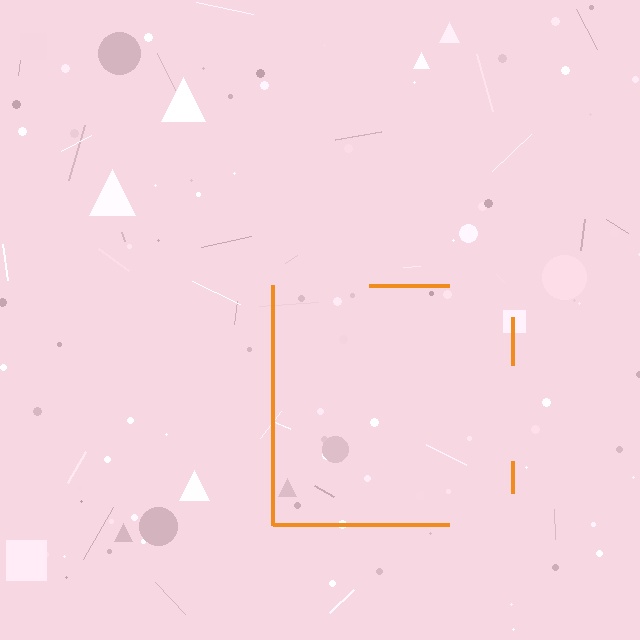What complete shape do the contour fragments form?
The contour fragments form a square.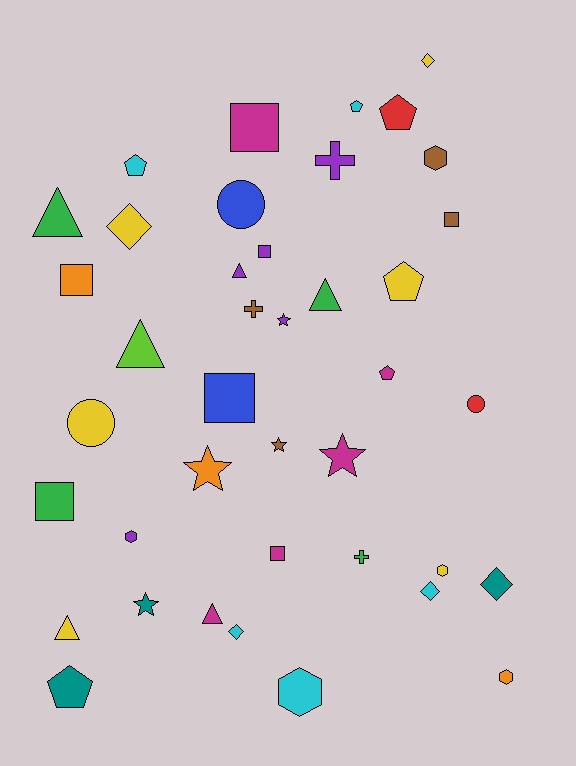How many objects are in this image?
There are 40 objects.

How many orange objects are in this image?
There are 3 orange objects.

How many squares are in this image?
There are 7 squares.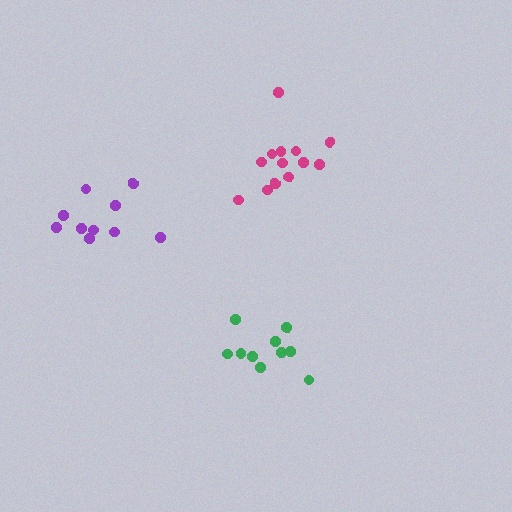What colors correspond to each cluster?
The clusters are colored: magenta, green, purple.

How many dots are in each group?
Group 1: 13 dots, Group 2: 10 dots, Group 3: 10 dots (33 total).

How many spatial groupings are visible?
There are 3 spatial groupings.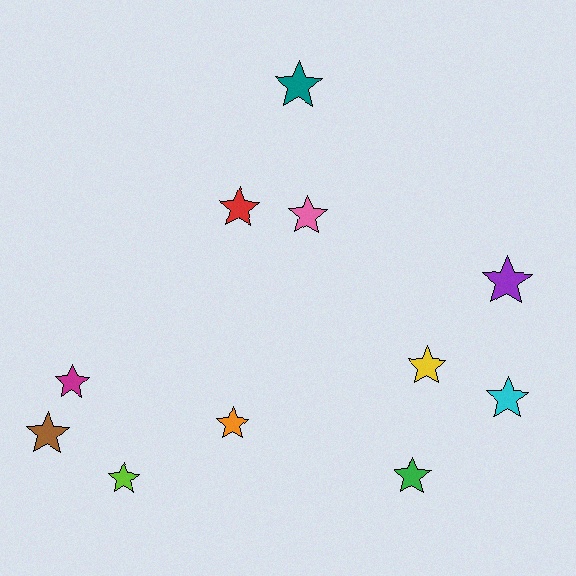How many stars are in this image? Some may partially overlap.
There are 11 stars.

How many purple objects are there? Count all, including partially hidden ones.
There is 1 purple object.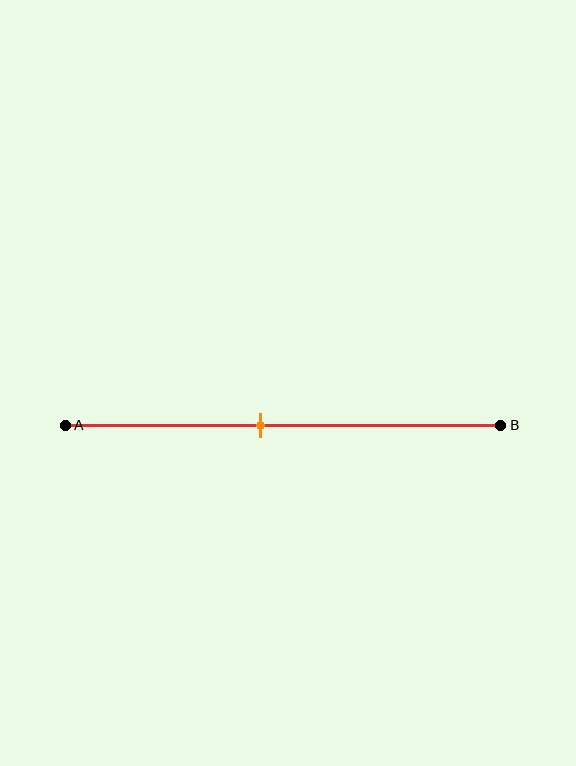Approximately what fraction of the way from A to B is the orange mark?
The orange mark is approximately 45% of the way from A to B.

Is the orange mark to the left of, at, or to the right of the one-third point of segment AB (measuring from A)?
The orange mark is to the right of the one-third point of segment AB.